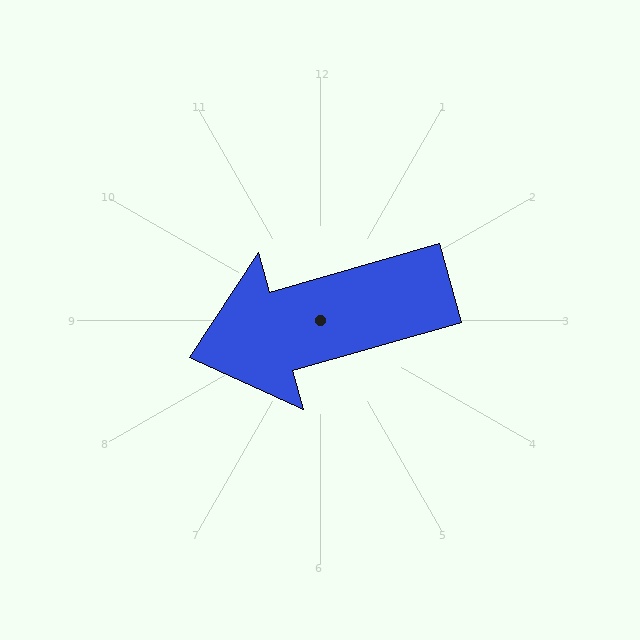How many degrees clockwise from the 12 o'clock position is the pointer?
Approximately 254 degrees.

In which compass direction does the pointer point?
West.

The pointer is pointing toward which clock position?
Roughly 8 o'clock.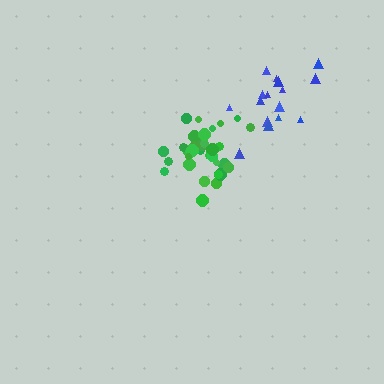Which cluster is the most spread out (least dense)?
Blue.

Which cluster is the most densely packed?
Green.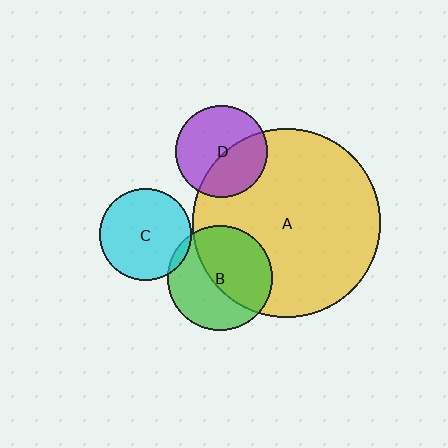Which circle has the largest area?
Circle A (yellow).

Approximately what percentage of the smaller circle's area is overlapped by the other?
Approximately 5%.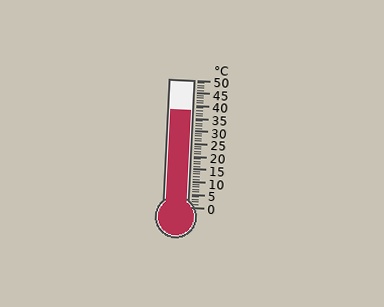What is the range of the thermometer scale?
The thermometer scale ranges from 0°C to 50°C.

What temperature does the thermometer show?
The thermometer shows approximately 38°C.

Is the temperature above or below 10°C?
The temperature is above 10°C.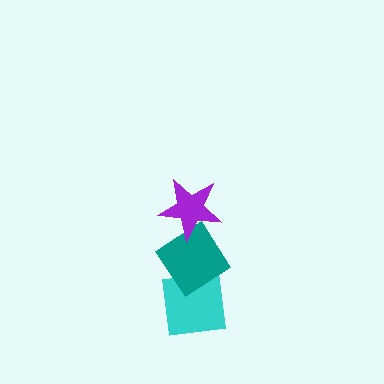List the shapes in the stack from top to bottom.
From top to bottom: the purple star, the teal diamond, the cyan square.